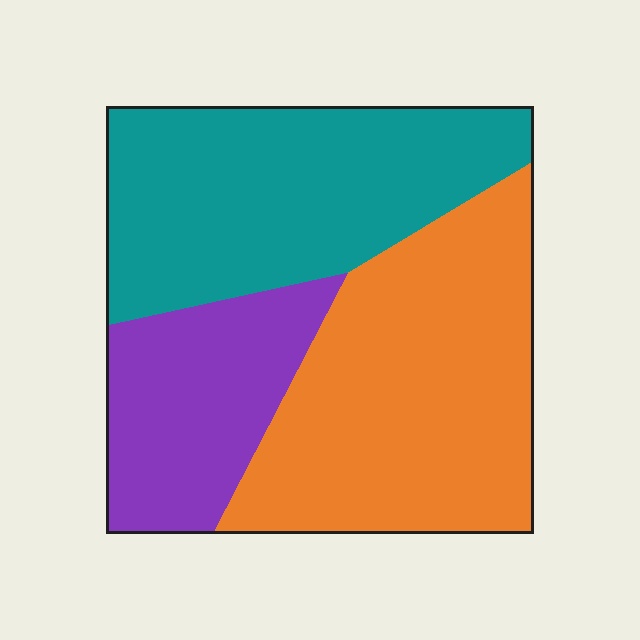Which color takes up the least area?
Purple, at roughly 20%.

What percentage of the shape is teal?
Teal covers 37% of the shape.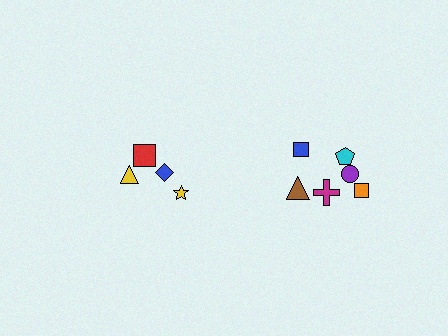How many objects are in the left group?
There are 4 objects.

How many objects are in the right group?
There are 6 objects.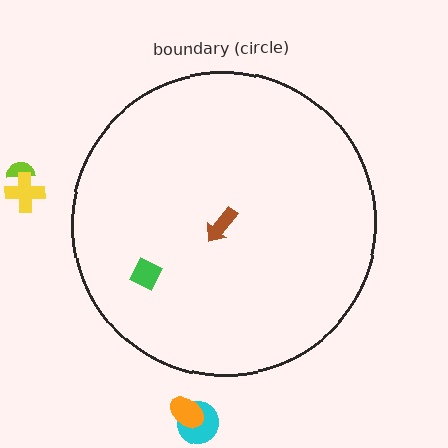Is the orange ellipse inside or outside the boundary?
Outside.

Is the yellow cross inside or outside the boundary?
Outside.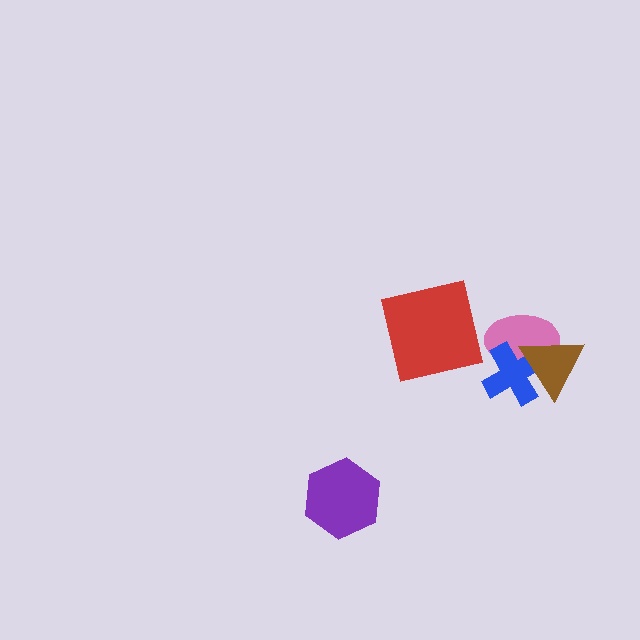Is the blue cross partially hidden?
Yes, it is partially covered by another shape.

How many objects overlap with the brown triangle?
2 objects overlap with the brown triangle.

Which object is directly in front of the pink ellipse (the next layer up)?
The blue cross is directly in front of the pink ellipse.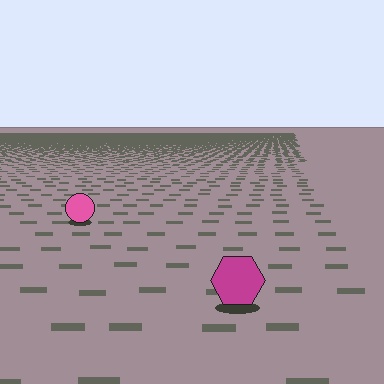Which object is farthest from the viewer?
The pink circle is farthest from the viewer. It appears smaller and the ground texture around it is denser.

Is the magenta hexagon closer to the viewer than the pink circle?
Yes. The magenta hexagon is closer — you can tell from the texture gradient: the ground texture is coarser near it.